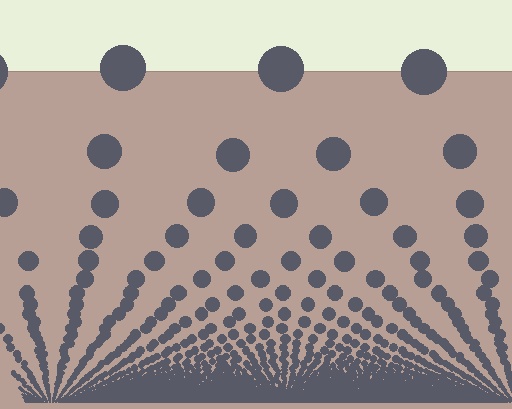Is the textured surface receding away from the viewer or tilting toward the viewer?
The surface appears to tilt toward the viewer. Texture elements get larger and sparser toward the top.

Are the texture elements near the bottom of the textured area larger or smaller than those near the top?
Smaller. The gradient is inverted — elements near the bottom are smaller and denser.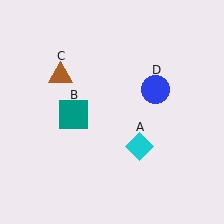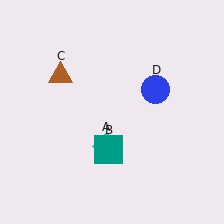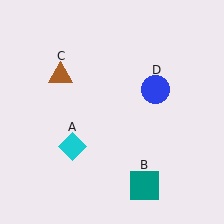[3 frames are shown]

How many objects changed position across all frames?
2 objects changed position: cyan diamond (object A), teal square (object B).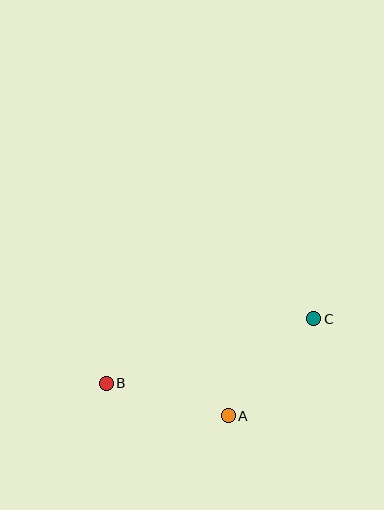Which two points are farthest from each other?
Points B and C are farthest from each other.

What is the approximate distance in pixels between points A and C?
The distance between A and C is approximately 129 pixels.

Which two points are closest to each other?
Points A and B are closest to each other.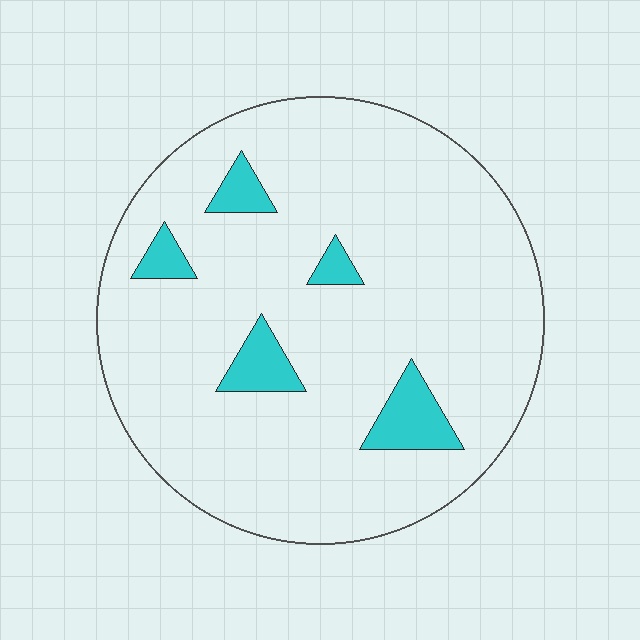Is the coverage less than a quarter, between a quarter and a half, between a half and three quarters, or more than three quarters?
Less than a quarter.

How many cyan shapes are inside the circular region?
5.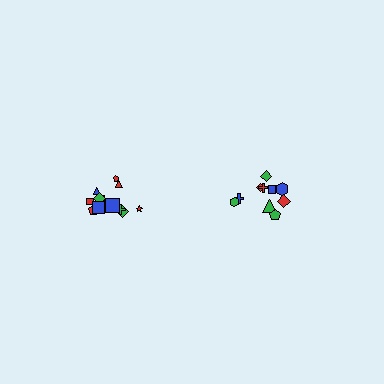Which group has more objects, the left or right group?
The left group.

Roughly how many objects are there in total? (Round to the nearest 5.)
Roughly 20 objects in total.